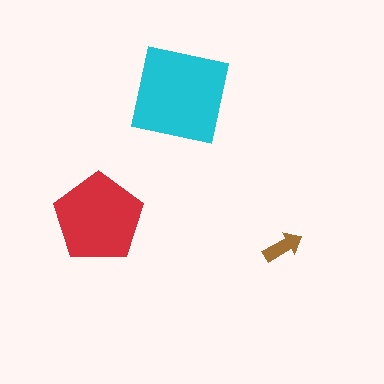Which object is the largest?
The cyan square.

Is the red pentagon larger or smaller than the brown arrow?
Larger.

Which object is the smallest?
The brown arrow.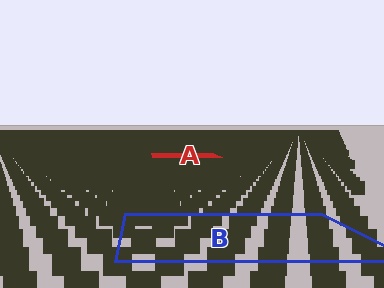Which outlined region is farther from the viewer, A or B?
Region A is farther from the viewer — the texture elements inside it appear smaller and more densely packed.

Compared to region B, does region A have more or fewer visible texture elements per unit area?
Region A has more texture elements per unit area — they are packed more densely because it is farther away.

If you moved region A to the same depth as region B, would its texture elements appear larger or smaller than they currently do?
They would appear larger. At a closer depth, the same texture elements are projected at a bigger on-screen size.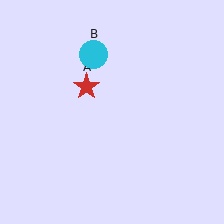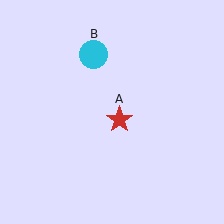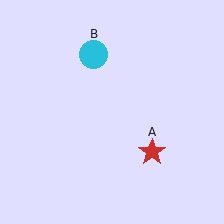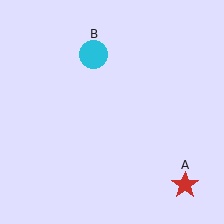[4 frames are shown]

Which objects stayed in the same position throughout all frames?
Cyan circle (object B) remained stationary.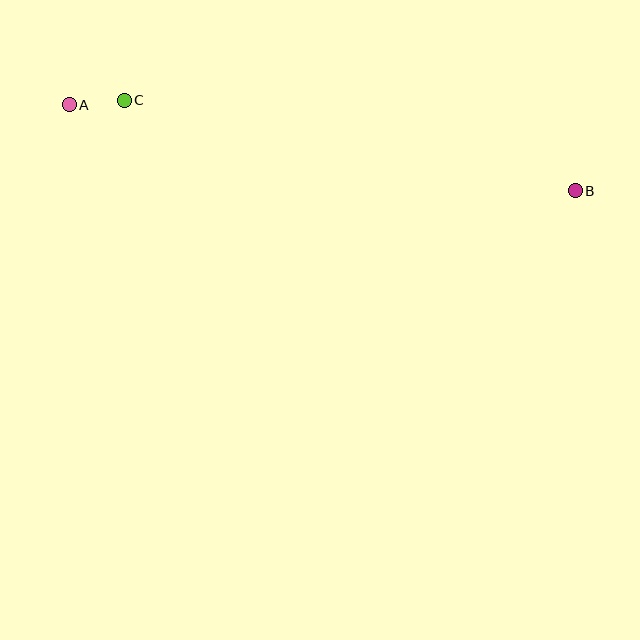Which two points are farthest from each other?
Points A and B are farthest from each other.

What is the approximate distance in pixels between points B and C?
The distance between B and C is approximately 460 pixels.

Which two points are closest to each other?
Points A and C are closest to each other.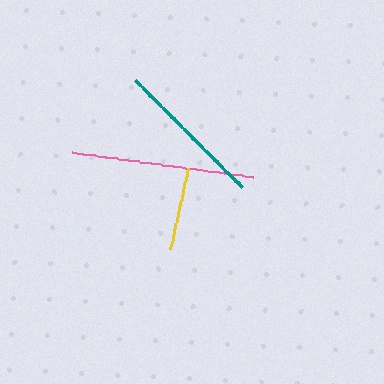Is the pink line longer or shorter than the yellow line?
The pink line is longer than the yellow line.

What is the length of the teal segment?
The teal segment is approximately 152 pixels long.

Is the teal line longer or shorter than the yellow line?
The teal line is longer than the yellow line.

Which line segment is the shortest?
The yellow line is the shortest at approximately 84 pixels.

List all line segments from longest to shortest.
From longest to shortest: pink, teal, yellow.